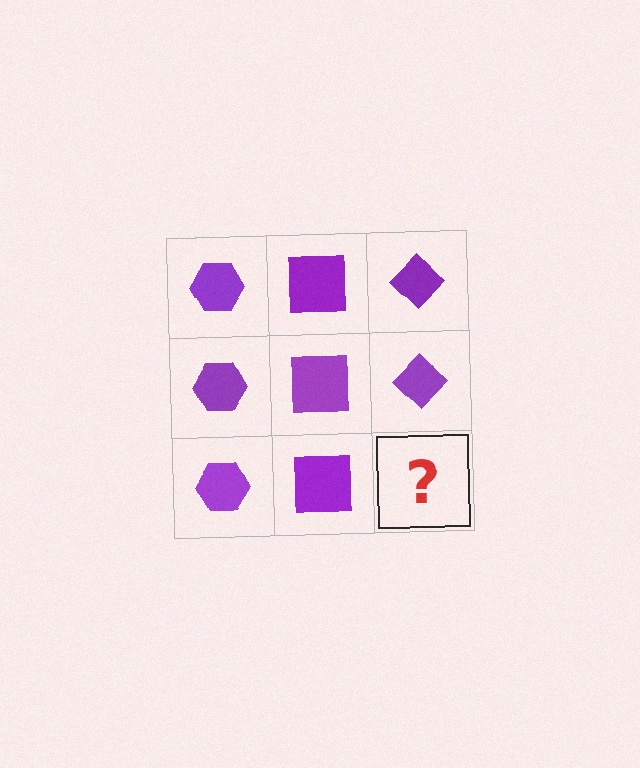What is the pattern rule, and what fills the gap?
The rule is that each column has a consistent shape. The gap should be filled with a purple diamond.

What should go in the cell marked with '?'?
The missing cell should contain a purple diamond.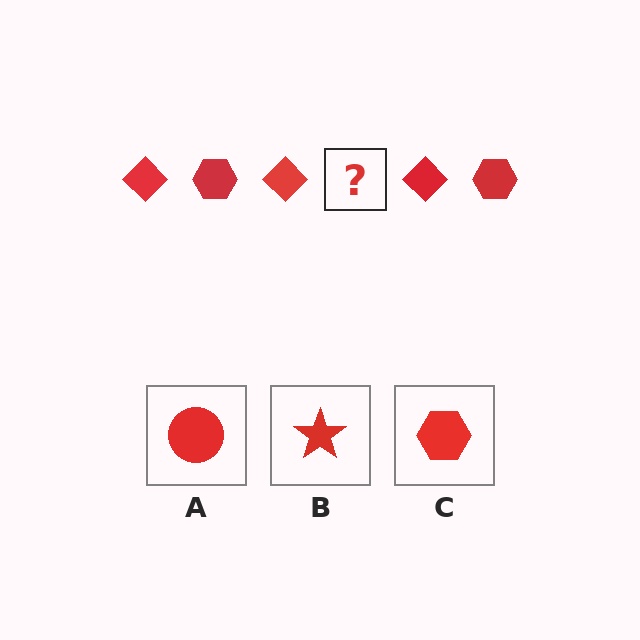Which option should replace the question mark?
Option C.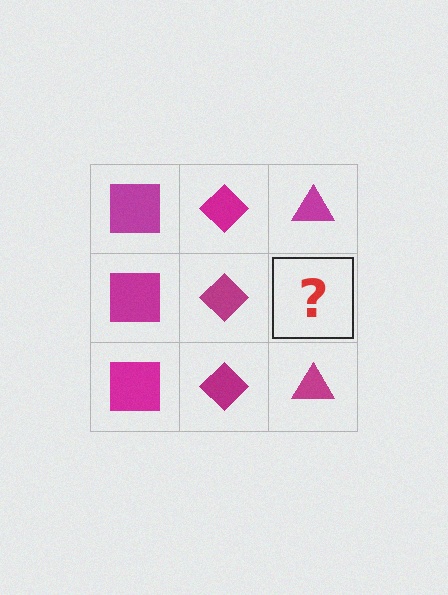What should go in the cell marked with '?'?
The missing cell should contain a magenta triangle.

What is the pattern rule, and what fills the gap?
The rule is that each column has a consistent shape. The gap should be filled with a magenta triangle.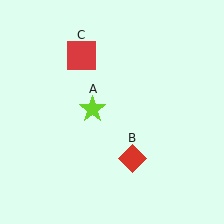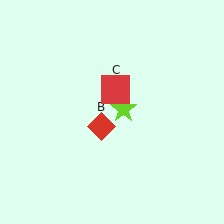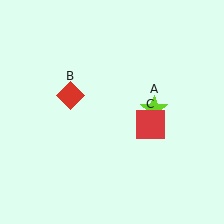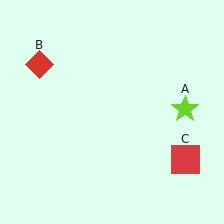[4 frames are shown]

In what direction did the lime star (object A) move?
The lime star (object A) moved right.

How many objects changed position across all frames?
3 objects changed position: lime star (object A), red diamond (object B), red square (object C).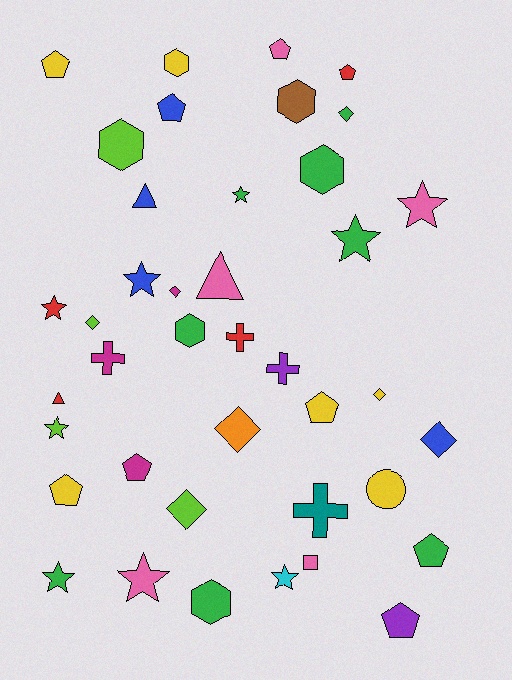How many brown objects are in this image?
There is 1 brown object.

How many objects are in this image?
There are 40 objects.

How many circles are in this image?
There is 1 circle.